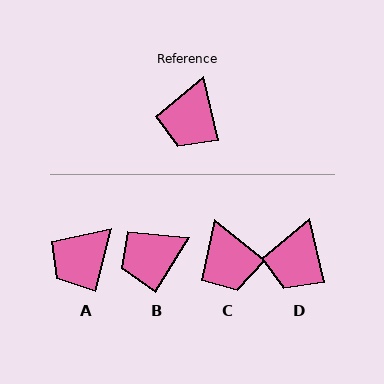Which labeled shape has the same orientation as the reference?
D.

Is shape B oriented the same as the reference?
No, it is off by about 45 degrees.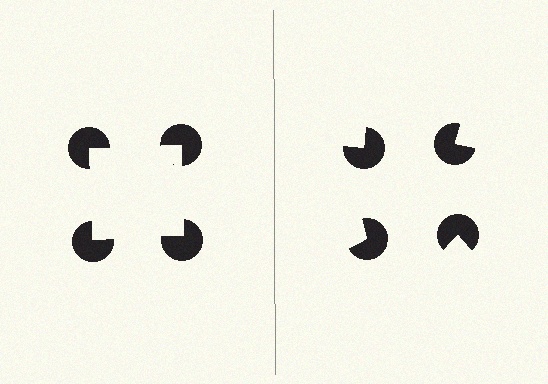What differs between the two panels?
The pac-man discs are positioned identically on both sides; only the wedge orientations differ. On the left they align to a square; on the right they are misaligned.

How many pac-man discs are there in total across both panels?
8 — 4 on each side.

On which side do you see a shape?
An illusory square appears on the left side. On the right side the wedge cuts are rotated, so no coherent shape forms.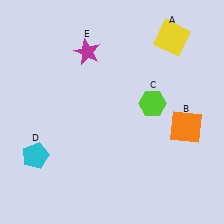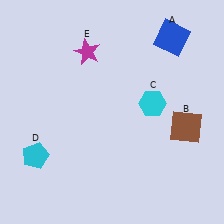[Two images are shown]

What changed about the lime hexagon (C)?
In Image 1, C is lime. In Image 2, it changed to cyan.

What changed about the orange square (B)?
In Image 1, B is orange. In Image 2, it changed to brown.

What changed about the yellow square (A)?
In Image 1, A is yellow. In Image 2, it changed to blue.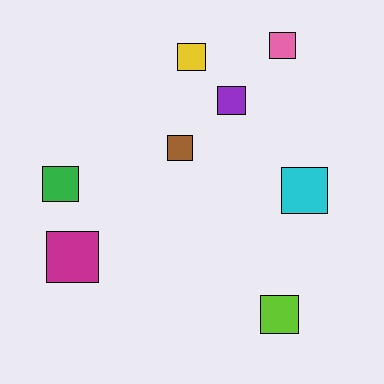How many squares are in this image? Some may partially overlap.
There are 8 squares.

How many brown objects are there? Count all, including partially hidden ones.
There is 1 brown object.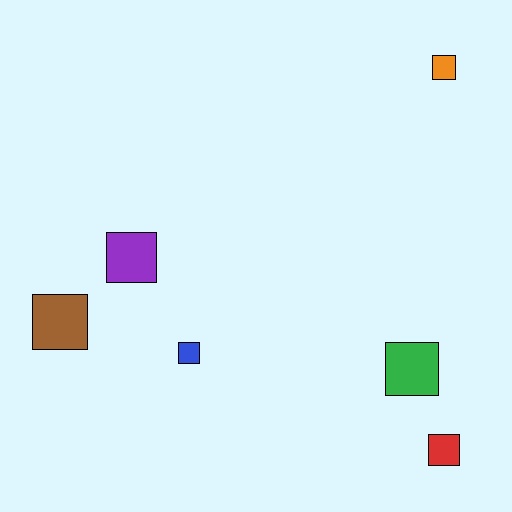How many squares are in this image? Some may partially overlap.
There are 6 squares.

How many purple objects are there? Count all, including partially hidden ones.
There is 1 purple object.